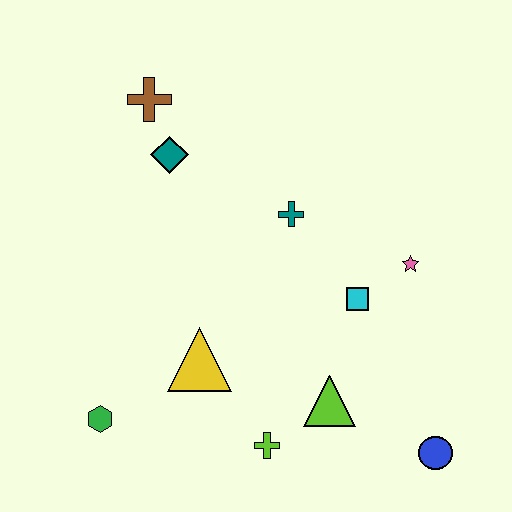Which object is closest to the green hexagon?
The yellow triangle is closest to the green hexagon.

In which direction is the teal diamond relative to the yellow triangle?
The teal diamond is above the yellow triangle.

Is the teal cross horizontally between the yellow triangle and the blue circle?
Yes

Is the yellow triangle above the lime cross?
Yes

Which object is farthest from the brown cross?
The blue circle is farthest from the brown cross.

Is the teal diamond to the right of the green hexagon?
Yes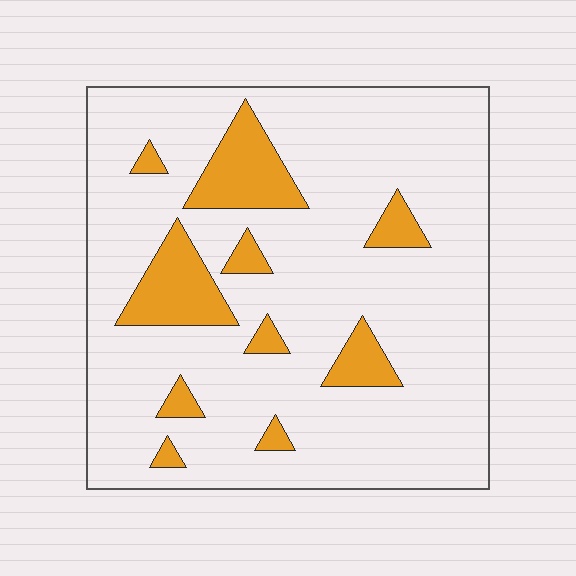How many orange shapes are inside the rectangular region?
10.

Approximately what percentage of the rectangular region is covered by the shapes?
Approximately 15%.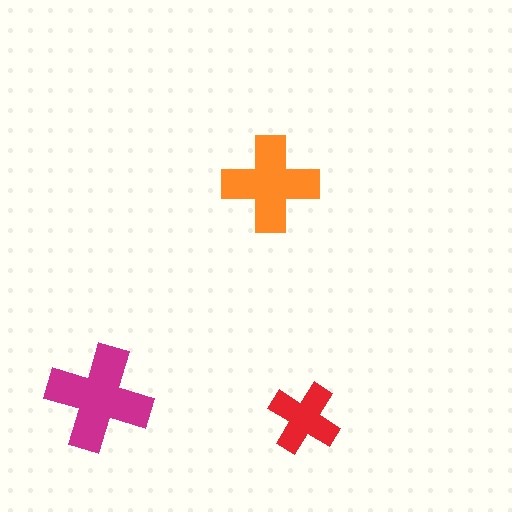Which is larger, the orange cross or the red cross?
The orange one.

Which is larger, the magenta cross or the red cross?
The magenta one.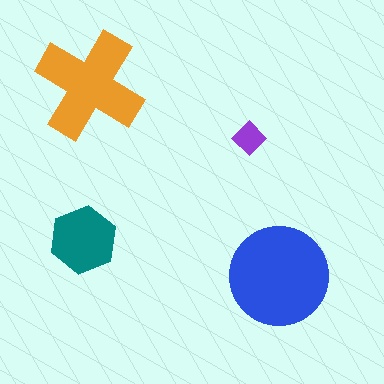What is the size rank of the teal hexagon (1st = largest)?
3rd.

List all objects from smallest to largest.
The purple diamond, the teal hexagon, the orange cross, the blue circle.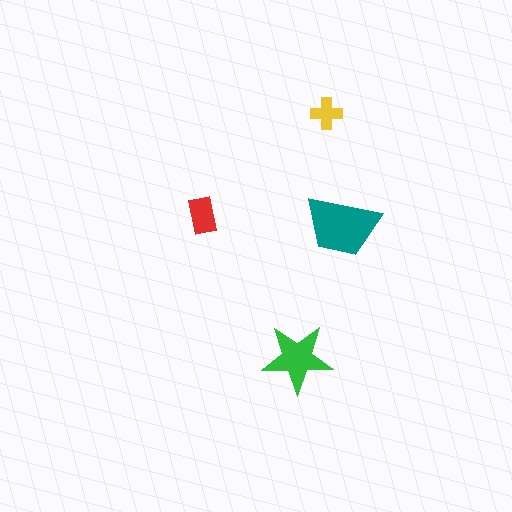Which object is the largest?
The teal trapezoid.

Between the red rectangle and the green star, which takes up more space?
The green star.